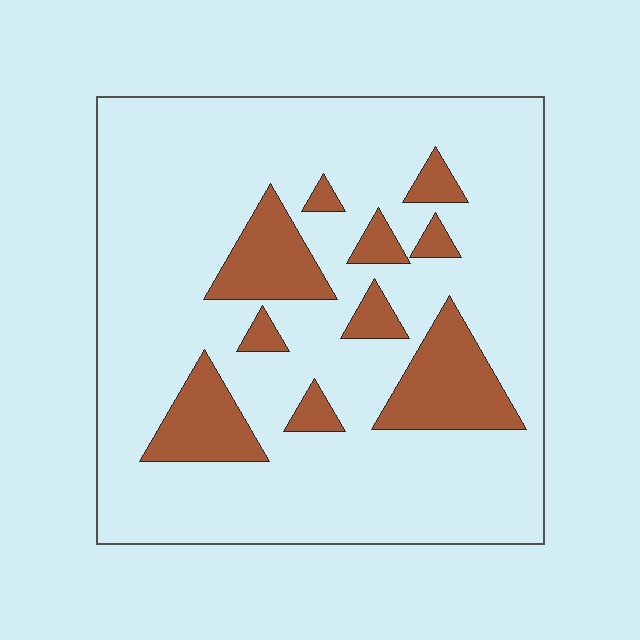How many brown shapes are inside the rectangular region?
10.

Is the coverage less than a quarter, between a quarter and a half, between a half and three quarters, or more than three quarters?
Less than a quarter.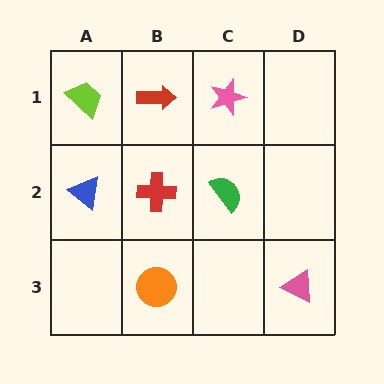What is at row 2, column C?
A green semicircle.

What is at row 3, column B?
An orange circle.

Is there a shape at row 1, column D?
No, that cell is empty.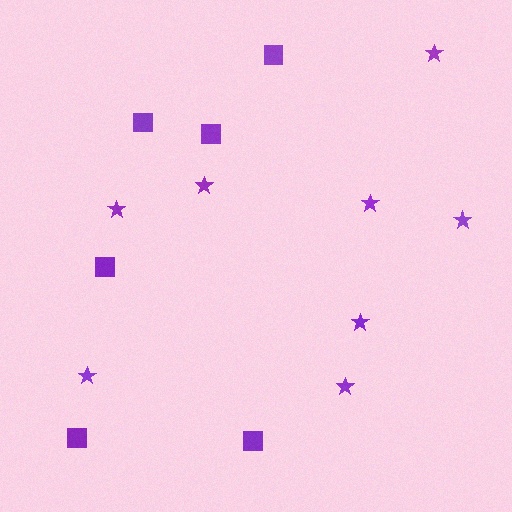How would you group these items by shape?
There are 2 groups: one group of squares (6) and one group of stars (8).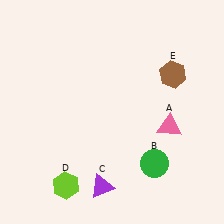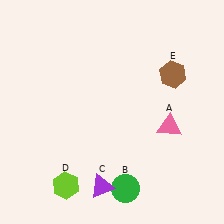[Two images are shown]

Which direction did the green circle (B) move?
The green circle (B) moved left.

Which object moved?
The green circle (B) moved left.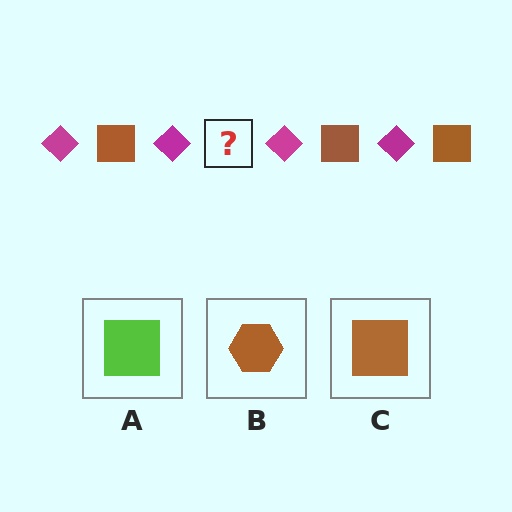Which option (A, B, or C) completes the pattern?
C.